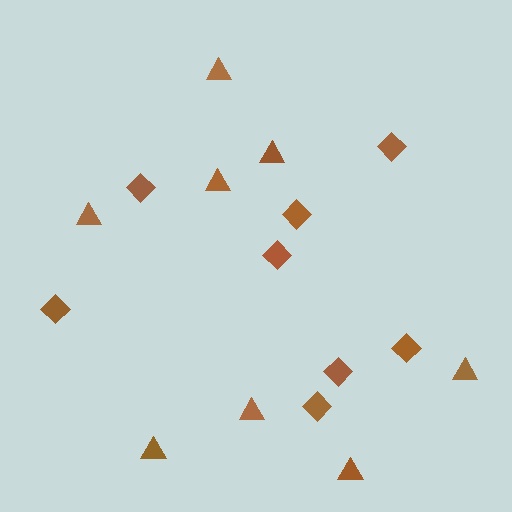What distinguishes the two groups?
There are 2 groups: one group of diamonds (8) and one group of triangles (8).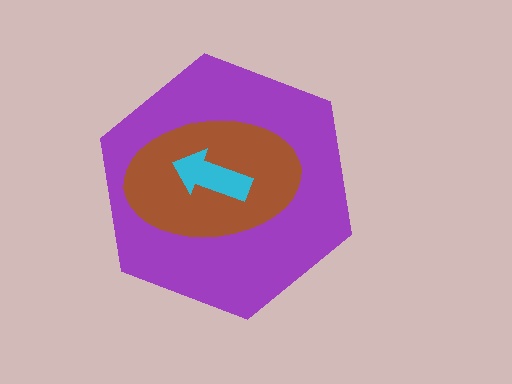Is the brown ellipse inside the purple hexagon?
Yes.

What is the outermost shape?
The purple hexagon.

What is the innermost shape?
The cyan arrow.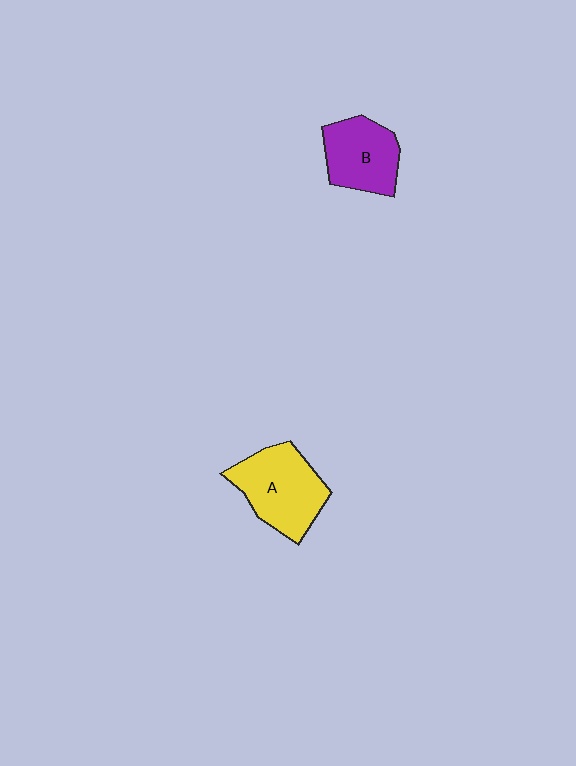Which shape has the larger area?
Shape A (yellow).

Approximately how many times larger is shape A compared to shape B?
Approximately 1.2 times.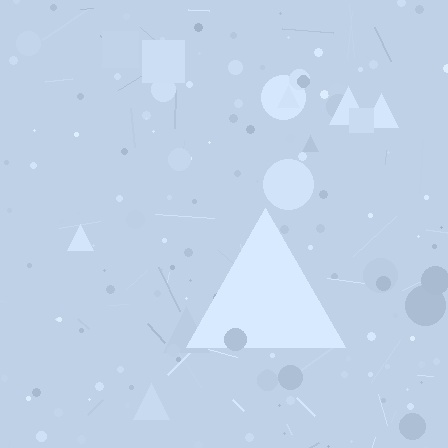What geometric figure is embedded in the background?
A triangle is embedded in the background.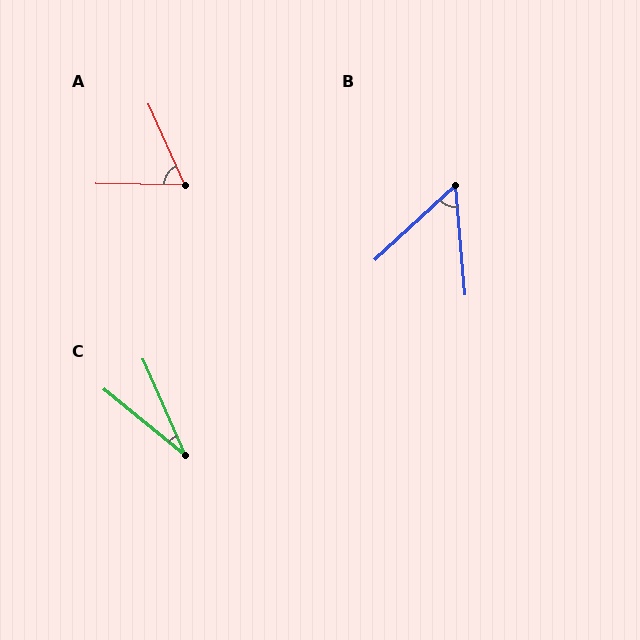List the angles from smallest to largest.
C (27°), B (52°), A (65°).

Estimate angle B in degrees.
Approximately 52 degrees.